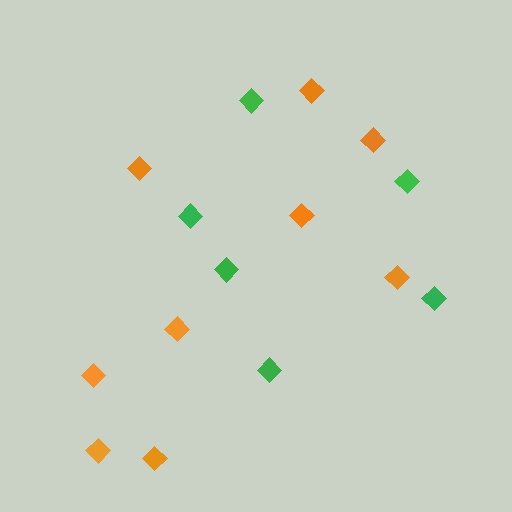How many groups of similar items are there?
There are 2 groups: one group of green diamonds (6) and one group of orange diamonds (9).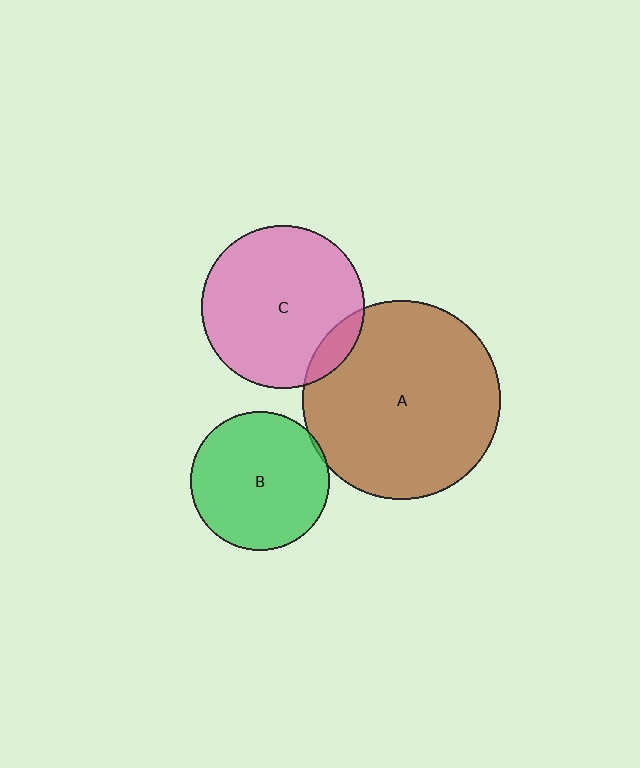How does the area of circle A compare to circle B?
Approximately 2.0 times.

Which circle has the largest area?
Circle A (brown).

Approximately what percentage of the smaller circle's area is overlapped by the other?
Approximately 10%.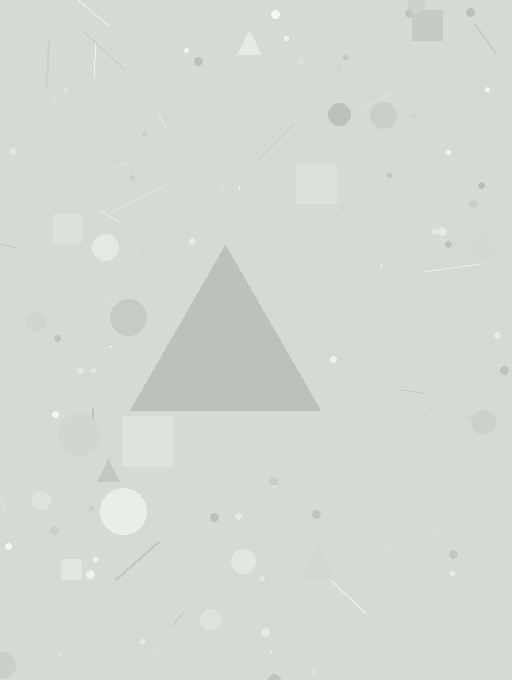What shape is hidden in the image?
A triangle is hidden in the image.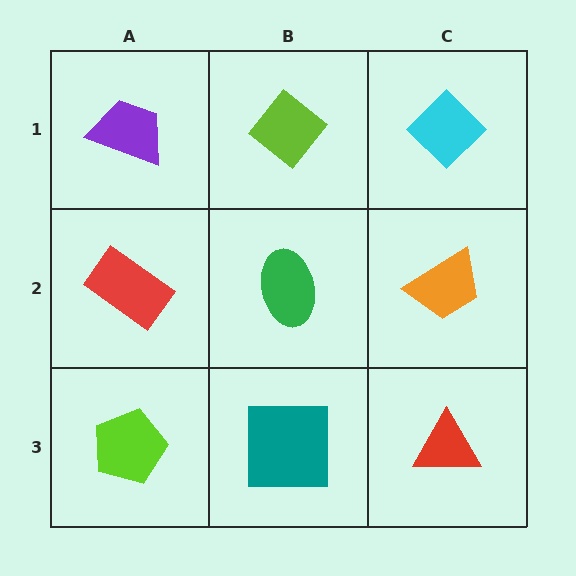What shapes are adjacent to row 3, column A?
A red rectangle (row 2, column A), a teal square (row 3, column B).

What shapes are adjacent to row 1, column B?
A green ellipse (row 2, column B), a purple trapezoid (row 1, column A), a cyan diamond (row 1, column C).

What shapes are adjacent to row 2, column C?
A cyan diamond (row 1, column C), a red triangle (row 3, column C), a green ellipse (row 2, column B).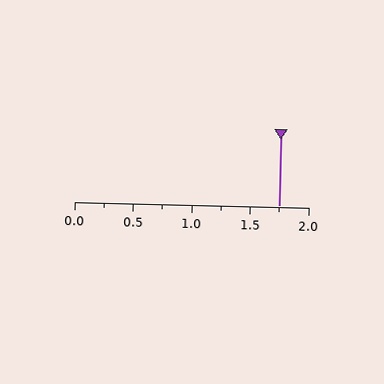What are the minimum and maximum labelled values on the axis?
The axis runs from 0.0 to 2.0.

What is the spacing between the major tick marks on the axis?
The major ticks are spaced 0.5 apart.